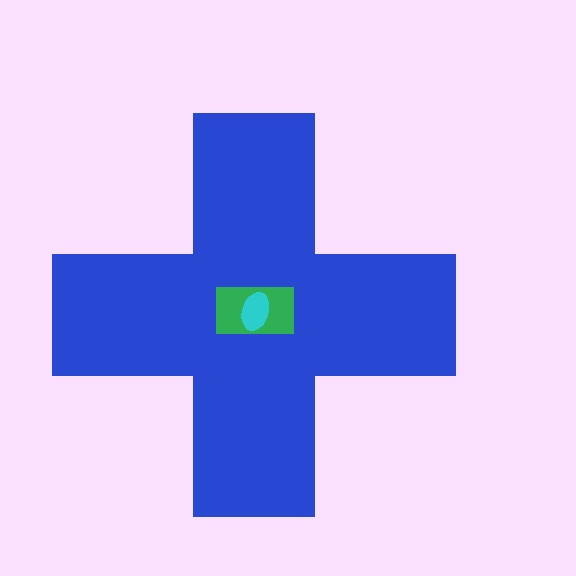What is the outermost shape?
The blue cross.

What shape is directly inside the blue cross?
The green rectangle.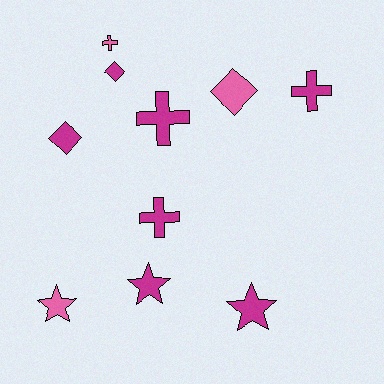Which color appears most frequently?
Magenta, with 7 objects.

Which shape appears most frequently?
Cross, with 4 objects.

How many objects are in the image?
There are 10 objects.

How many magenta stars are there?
There are 2 magenta stars.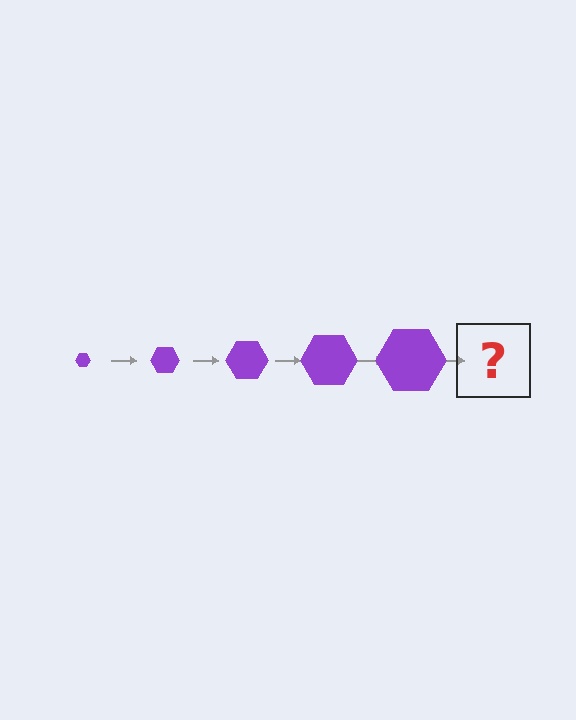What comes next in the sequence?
The next element should be a purple hexagon, larger than the previous one.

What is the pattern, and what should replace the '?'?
The pattern is that the hexagon gets progressively larger each step. The '?' should be a purple hexagon, larger than the previous one.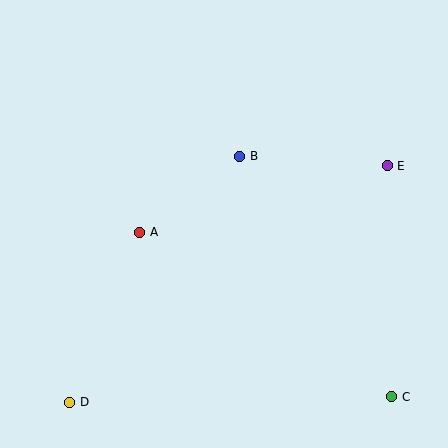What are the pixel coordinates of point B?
Point B is at (240, 156).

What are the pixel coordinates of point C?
Point C is at (392, 397).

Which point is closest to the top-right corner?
Point E is closest to the top-right corner.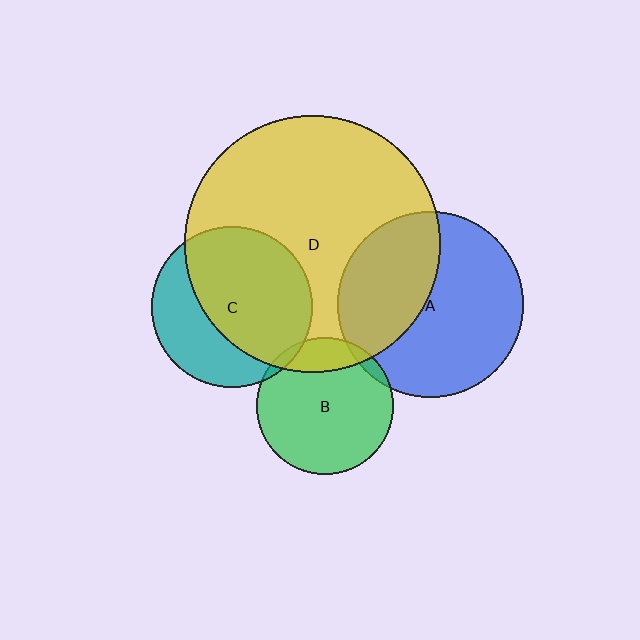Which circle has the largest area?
Circle D (yellow).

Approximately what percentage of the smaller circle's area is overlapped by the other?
Approximately 15%.